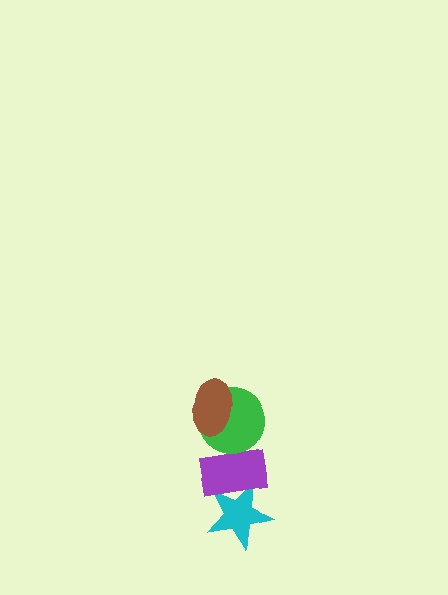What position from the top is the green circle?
The green circle is 2nd from the top.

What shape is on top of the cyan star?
The purple rectangle is on top of the cyan star.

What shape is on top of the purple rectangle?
The green circle is on top of the purple rectangle.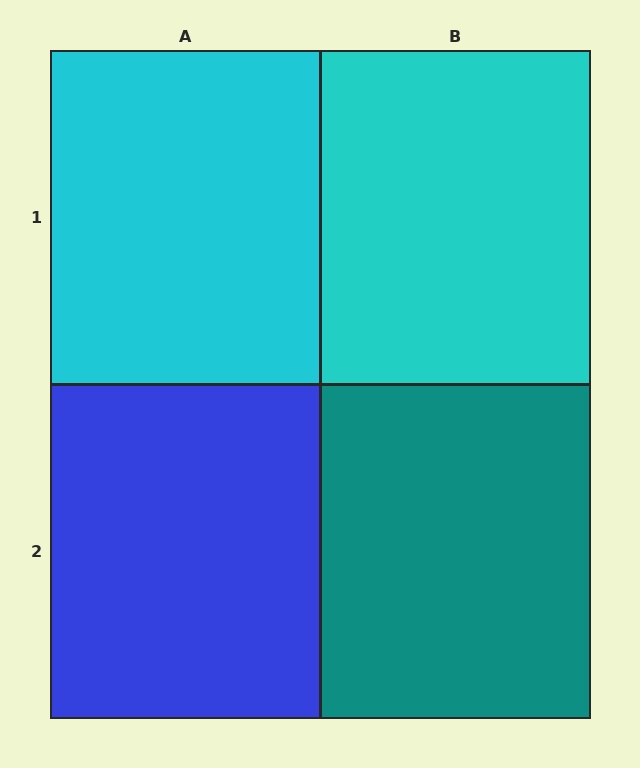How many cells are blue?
1 cell is blue.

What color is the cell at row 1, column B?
Cyan.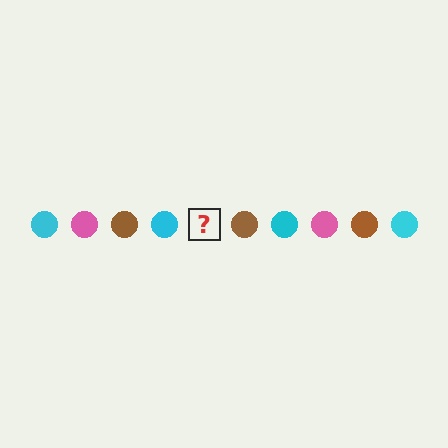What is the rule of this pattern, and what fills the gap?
The rule is that the pattern cycles through cyan, pink, brown circles. The gap should be filled with a pink circle.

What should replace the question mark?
The question mark should be replaced with a pink circle.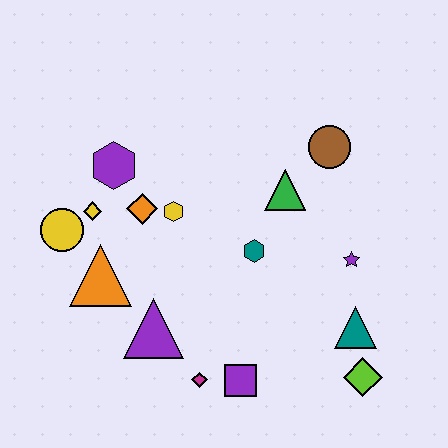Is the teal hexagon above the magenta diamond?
Yes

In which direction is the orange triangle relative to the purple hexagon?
The orange triangle is below the purple hexagon.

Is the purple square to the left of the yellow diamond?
No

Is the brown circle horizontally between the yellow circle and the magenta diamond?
No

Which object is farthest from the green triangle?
The yellow circle is farthest from the green triangle.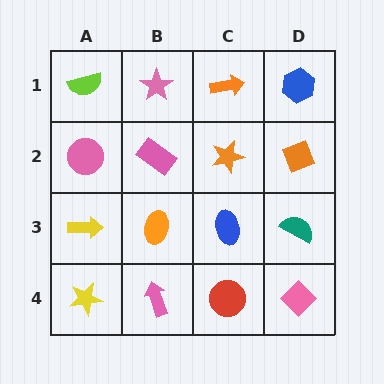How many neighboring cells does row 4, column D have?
2.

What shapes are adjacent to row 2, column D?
A blue hexagon (row 1, column D), a teal semicircle (row 3, column D), an orange star (row 2, column C).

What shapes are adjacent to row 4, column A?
A yellow arrow (row 3, column A), a pink arrow (row 4, column B).